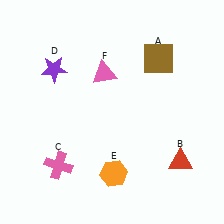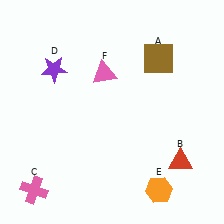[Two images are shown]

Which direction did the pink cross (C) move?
The pink cross (C) moved down.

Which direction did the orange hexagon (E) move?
The orange hexagon (E) moved right.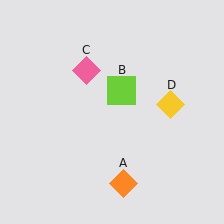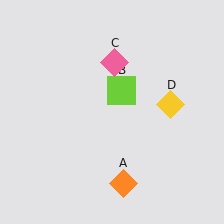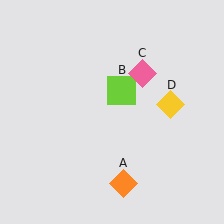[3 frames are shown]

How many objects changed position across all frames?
1 object changed position: pink diamond (object C).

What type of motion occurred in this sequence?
The pink diamond (object C) rotated clockwise around the center of the scene.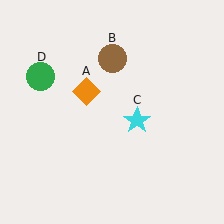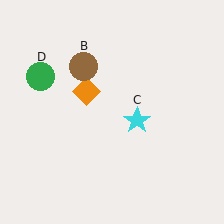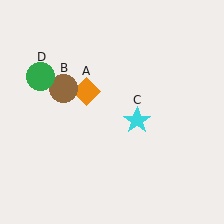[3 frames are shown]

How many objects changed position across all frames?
1 object changed position: brown circle (object B).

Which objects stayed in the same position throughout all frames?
Orange diamond (object A) and cyan star (object C) and green circle (object D) remained stationary.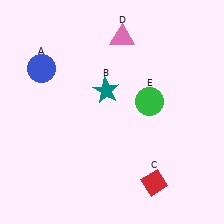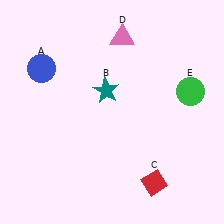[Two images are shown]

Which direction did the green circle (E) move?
The green circle (E) moved right.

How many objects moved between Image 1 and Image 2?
1 object moved between the two images.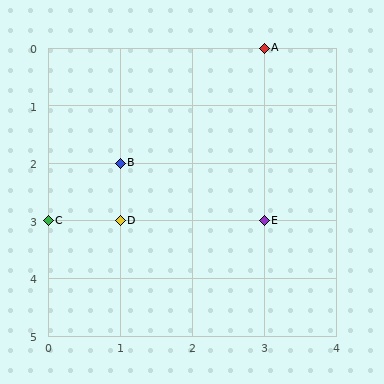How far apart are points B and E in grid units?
Points B and E are 2 columns and 1 row apart (about 2.2 grid units diagonally).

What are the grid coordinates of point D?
Point D is at grid coordinates (1, 3).